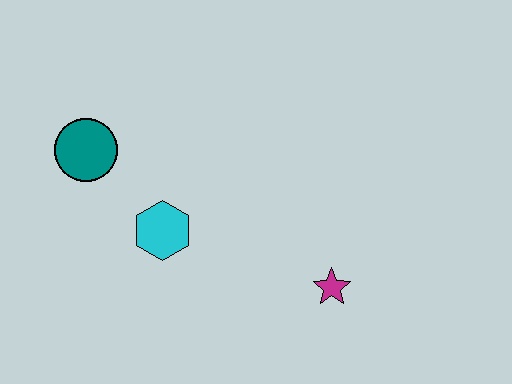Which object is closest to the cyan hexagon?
The teal circle is closest to the cyan hexagon.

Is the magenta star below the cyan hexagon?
Yes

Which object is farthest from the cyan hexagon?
The magenta star is farthest from the cyan hexagon.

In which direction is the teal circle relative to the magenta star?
The teal circle is to the left of the magenta star.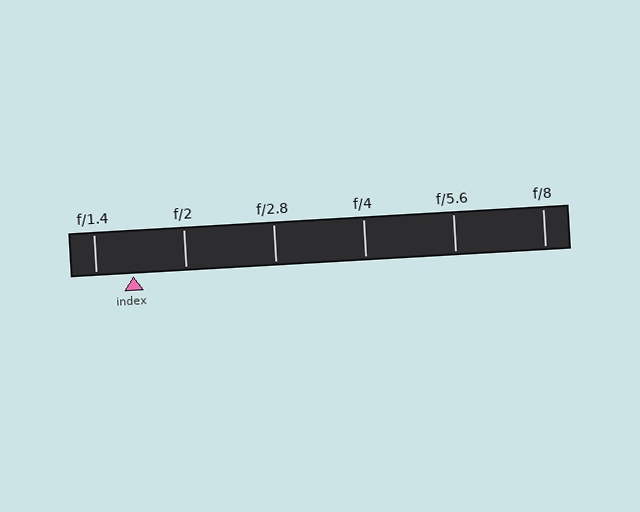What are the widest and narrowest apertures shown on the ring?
The widest aperture shown is f/1.4 and the narrowest is f/8.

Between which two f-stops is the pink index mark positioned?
The index mark is between f/1.4 and f/2.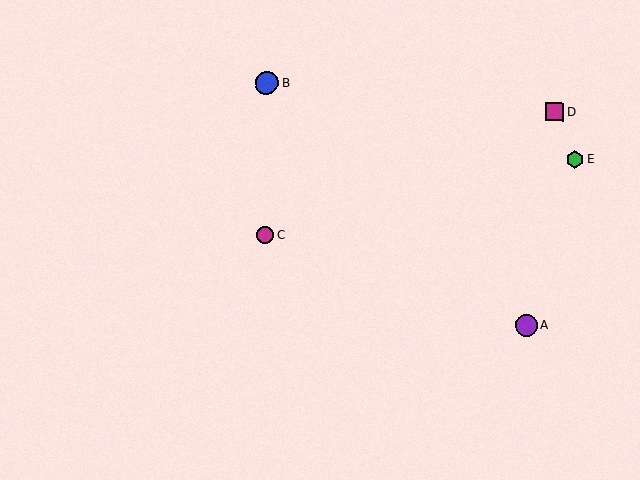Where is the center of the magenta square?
The center of the magenta square is at (555, 112).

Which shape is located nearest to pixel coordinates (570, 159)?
The green hexagon (labeled E) at (575, 159) is nearest to that location.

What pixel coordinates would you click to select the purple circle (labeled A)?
Click at (527, 325) to select the purple circle A.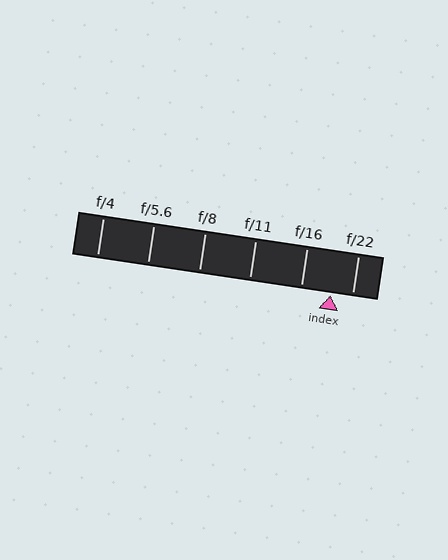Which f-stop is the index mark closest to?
The index mark is closest to f/22.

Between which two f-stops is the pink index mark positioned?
The index mark is between f/16 and f/22.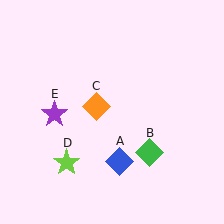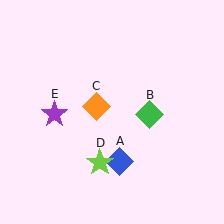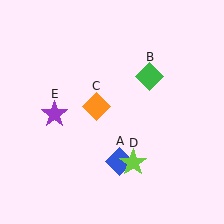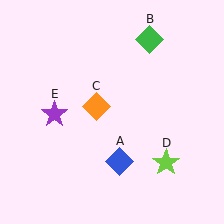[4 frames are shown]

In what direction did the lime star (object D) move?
The lime star (object D) moved right.